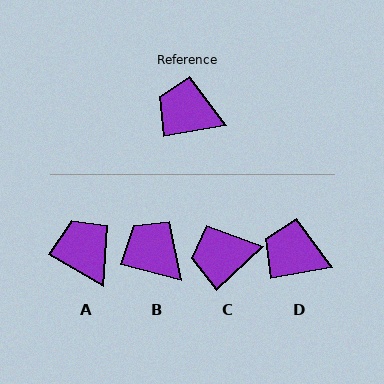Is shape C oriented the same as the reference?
No, it is off by about 32 degrees.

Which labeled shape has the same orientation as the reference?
D.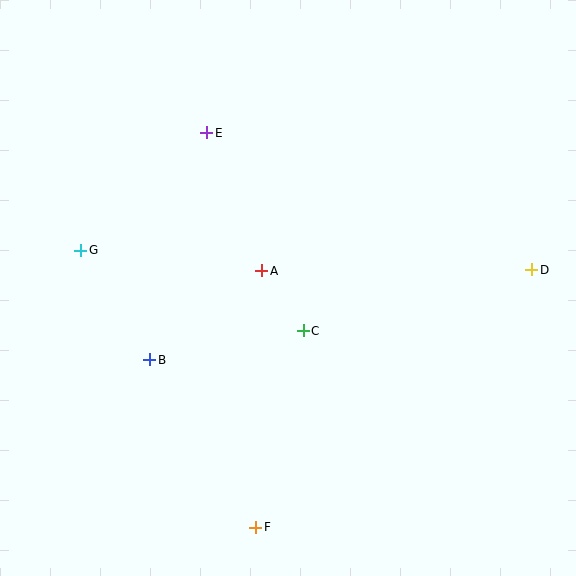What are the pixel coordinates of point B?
Point B is at (149, 360).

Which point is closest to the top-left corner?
Point E is closest to the top-left corner.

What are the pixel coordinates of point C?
Point C is at (303, 331).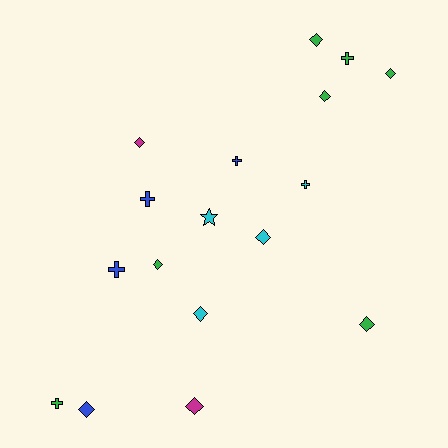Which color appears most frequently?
Green, with 7 objects.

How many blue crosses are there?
There are 3 blue crosses.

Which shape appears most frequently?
Diamond, with 10 objects.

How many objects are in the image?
There are 17 objects.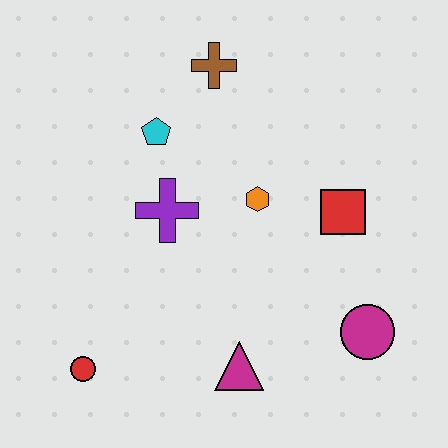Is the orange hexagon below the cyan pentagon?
Yes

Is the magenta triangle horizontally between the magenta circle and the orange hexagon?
No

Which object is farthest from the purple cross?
The magenta circle is farthest from the purple cross.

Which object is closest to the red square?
The orange hexagon is closest to the red square.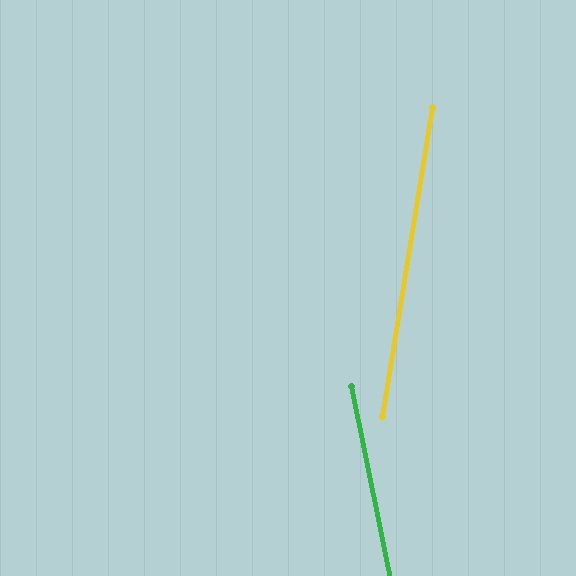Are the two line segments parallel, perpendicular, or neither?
Neither parallel nor perpendicular — they differ by about 21°.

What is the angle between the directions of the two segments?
Approximately 21 degrees.